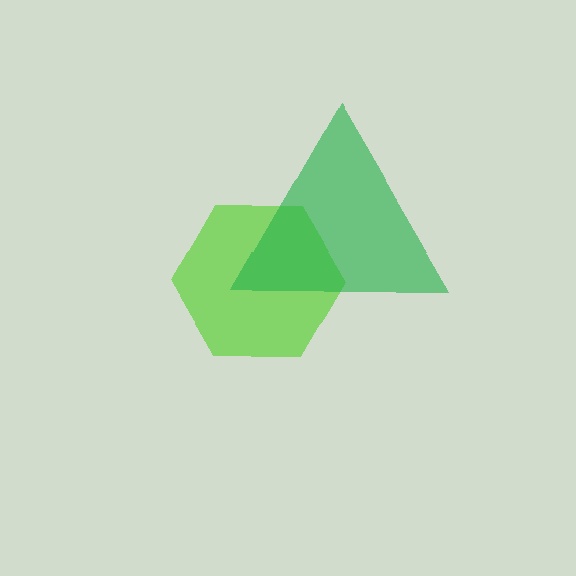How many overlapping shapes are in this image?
There are 2 overlapping shapes in the image.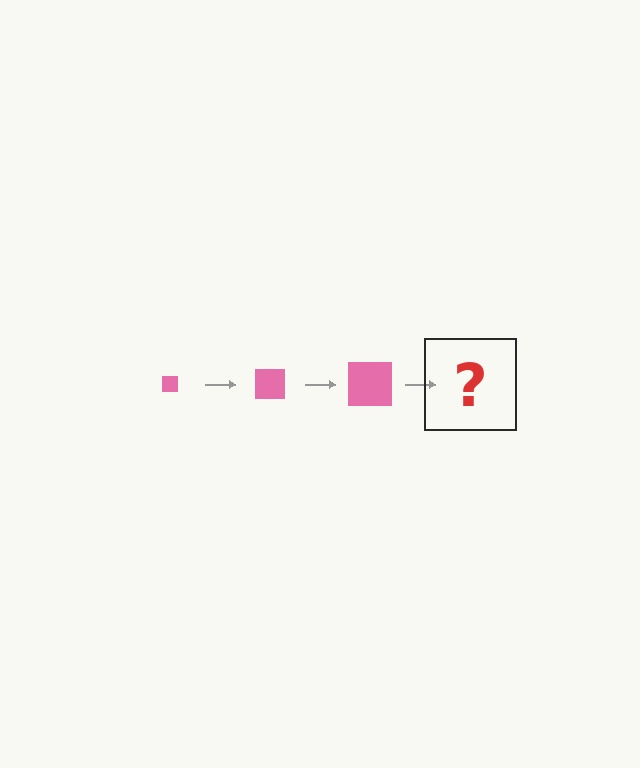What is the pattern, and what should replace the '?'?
The pattern is that the square gets progressively larger each step. The '?' should be a pink square, larger than the previous one.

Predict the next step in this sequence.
The next step is a pink square, larger than the previous one.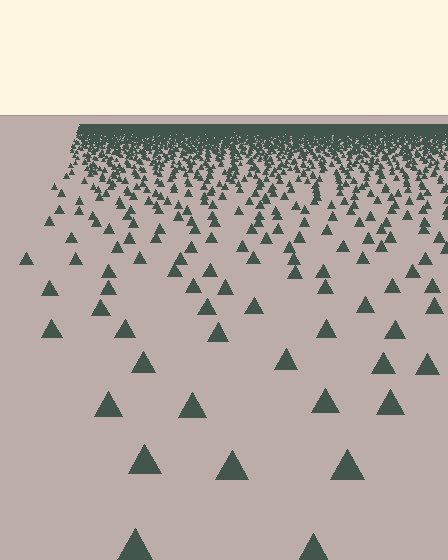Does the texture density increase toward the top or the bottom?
Density increases toward the top.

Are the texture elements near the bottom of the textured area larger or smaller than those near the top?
Larger. Near the bottom, elements are closer to the viewer and appear at a bigger on-screen size.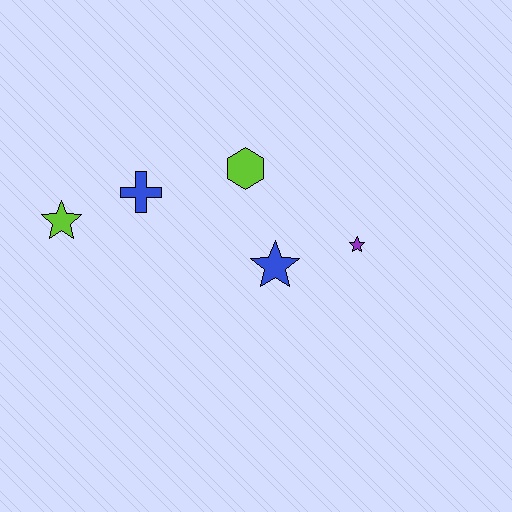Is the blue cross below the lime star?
No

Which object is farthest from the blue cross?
The purple star is farthest from the blue cross.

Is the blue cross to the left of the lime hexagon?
Yes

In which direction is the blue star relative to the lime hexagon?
The blue star is below the lime hexagon.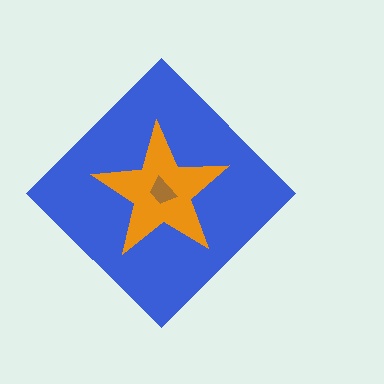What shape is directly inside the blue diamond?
The orange star.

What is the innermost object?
The brown trapezoid.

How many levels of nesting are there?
3.